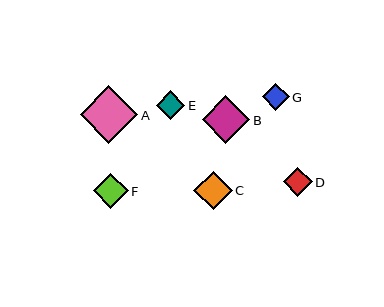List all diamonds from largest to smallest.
From largest to smallest: A, B, C, F, D, E, G.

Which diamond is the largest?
Diamond A is the largest with a size of approximately 58 pixels.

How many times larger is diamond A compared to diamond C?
Diamond A is approximately 1.5 times the size of diamond C.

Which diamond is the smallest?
Diamond G is the smallest with a size of approximately 27 pixels.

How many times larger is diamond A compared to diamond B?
Diamond A is approximately 1.2 times the size of diamond B.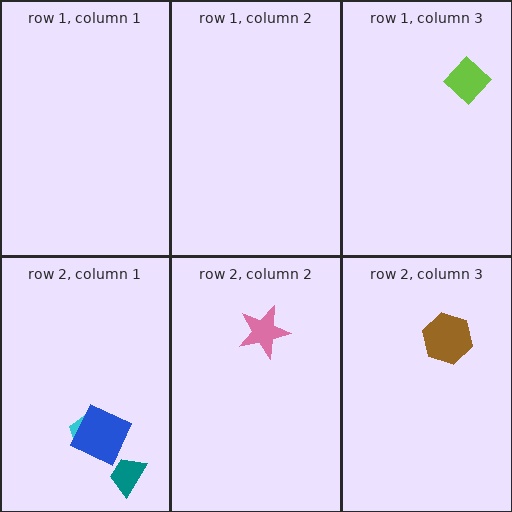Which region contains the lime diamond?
The row 1, column 3 region.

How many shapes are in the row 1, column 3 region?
1.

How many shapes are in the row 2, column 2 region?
1.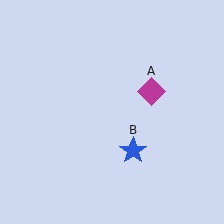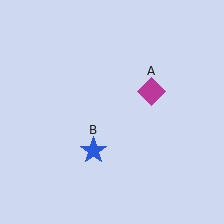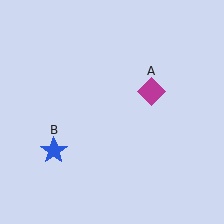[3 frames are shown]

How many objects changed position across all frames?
1 object changed position: blue star (object B).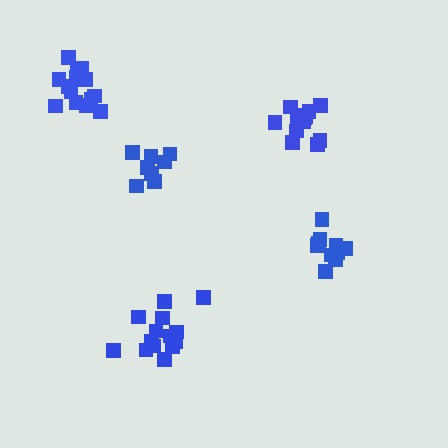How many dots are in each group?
Group 1: 13 dots, Group 2: 14 dots, Group 3: 8 dots, Group 4: 10 dots, Group 5: 14 dots (59 total).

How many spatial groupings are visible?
There are 5 spatial groupings.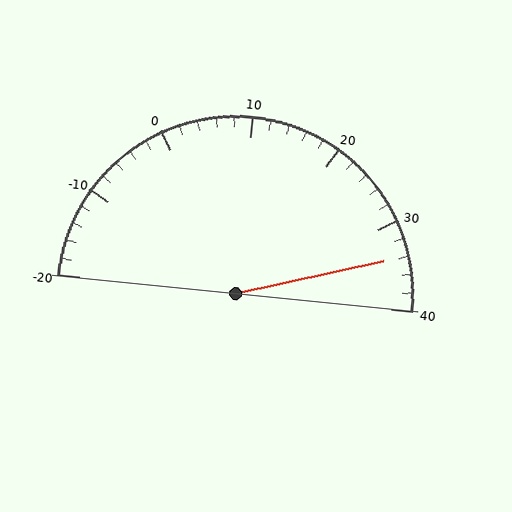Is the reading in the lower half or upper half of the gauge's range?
The reading is in the upper half of the range (-20 to 40).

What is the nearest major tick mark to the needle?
The nearest major tick mark is 30.